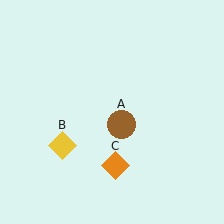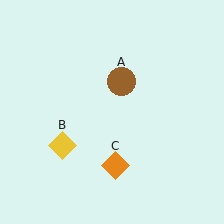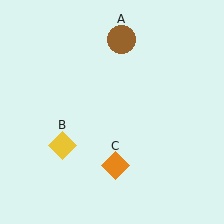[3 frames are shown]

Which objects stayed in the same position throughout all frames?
Yellow diamond (object B) and orange diamond (object C) remained stationary.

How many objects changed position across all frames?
1 object changed position: brown circle (object A).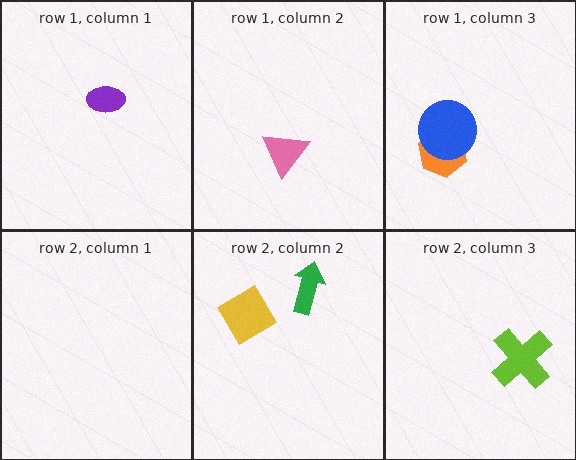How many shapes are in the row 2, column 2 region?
2.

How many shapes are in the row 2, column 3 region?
1.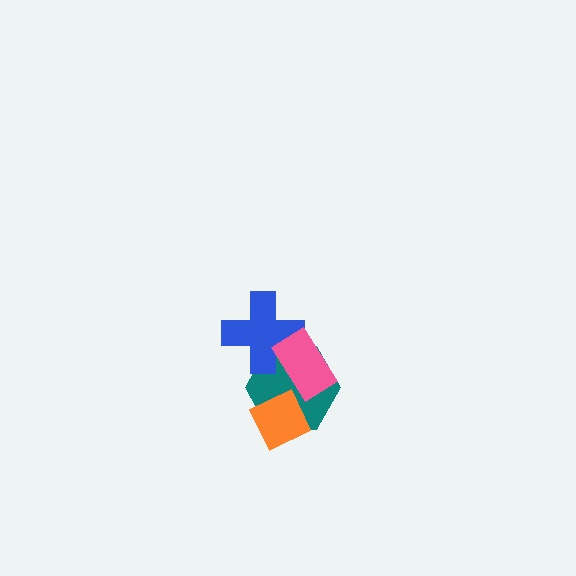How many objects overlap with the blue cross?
2 objects overlap with the blue cross.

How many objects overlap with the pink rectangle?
2 objects overlap with the pink rectangle.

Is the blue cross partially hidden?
Yes, it is partially covered by another shape.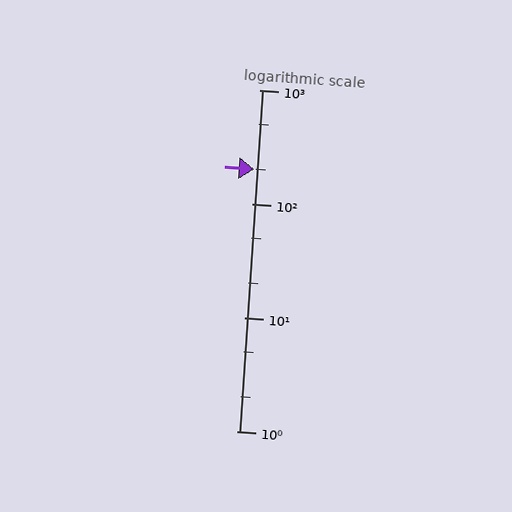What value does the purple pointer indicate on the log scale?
The pointer indicates approximately 200.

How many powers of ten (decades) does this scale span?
The scale spans 3 decades, from 1 to 1000.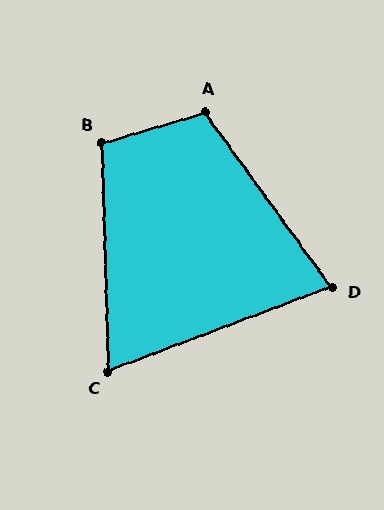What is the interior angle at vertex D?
Approximately 75 degrees (acute).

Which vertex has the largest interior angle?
A, at approximately 109 degrees.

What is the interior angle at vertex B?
Approximately 105 degrees (obtuse).